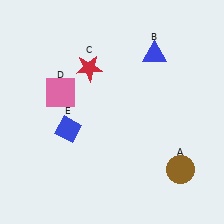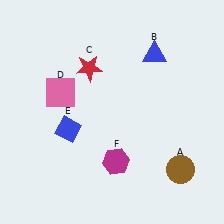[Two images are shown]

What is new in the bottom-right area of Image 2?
A magenta hexagon (F) was added in the bottom-right area of Image 2.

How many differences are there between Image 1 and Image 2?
There is 1 difference between the two images.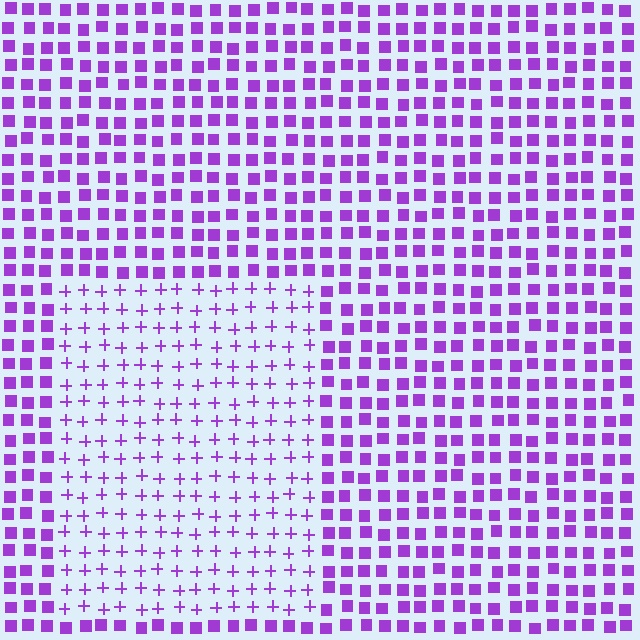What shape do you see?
I see a rectangle.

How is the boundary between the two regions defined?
The boundary is defined by a change in element shape: plus signs inside vs. squares outside. All elements share the same color and spacing.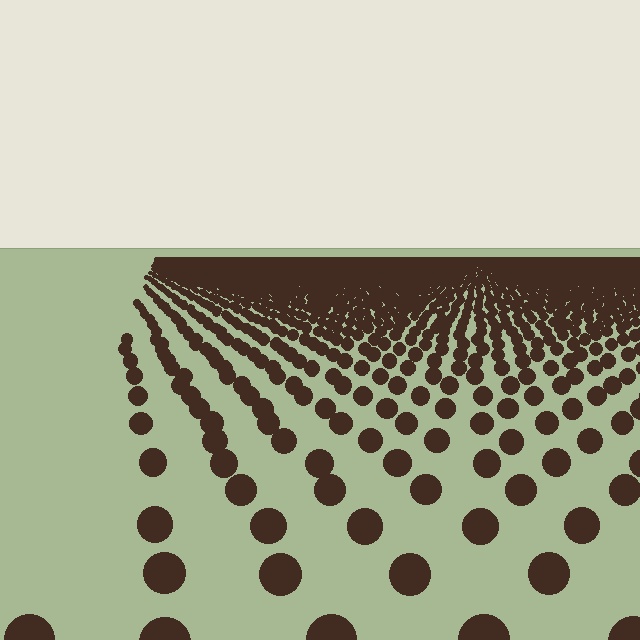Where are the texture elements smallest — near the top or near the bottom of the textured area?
Near the top.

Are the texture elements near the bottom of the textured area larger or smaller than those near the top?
Larger. Near the bottom, elements are closer to the viewer and appear at a bigger on-screen size.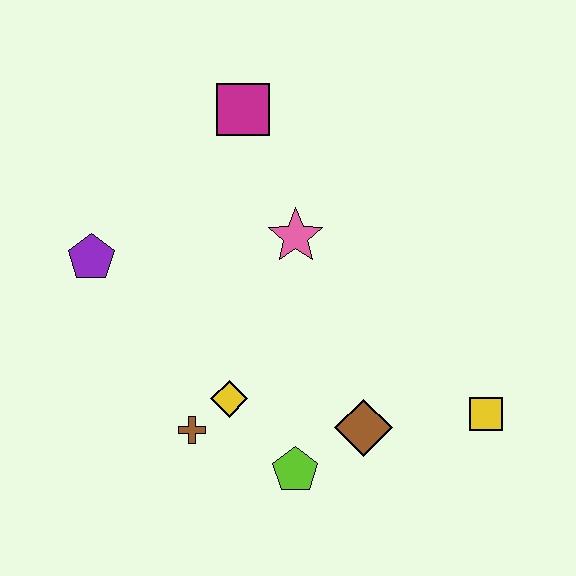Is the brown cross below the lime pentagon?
No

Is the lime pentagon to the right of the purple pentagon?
Yes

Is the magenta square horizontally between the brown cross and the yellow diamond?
No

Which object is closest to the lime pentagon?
The brown diamond is closest to the lime pentagon.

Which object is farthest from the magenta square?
The yellow square is farthest from the magenta square.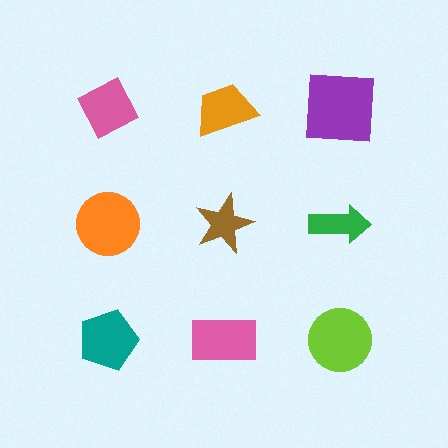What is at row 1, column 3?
A purple square.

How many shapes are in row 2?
3 shapes.